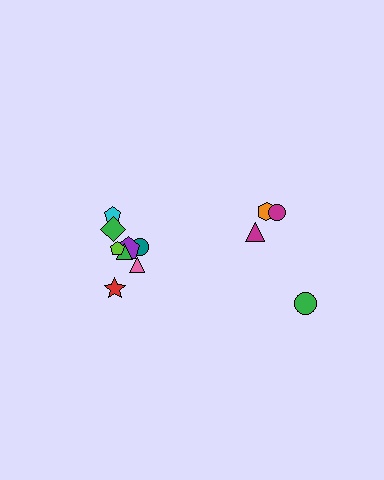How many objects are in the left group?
There are 8 objects.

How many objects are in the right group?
There are 4 objects.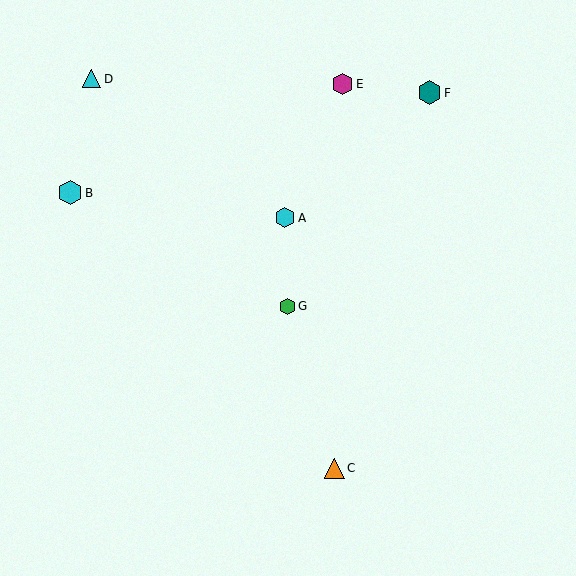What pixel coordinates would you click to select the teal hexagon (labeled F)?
Click at (429, 93) to select the teal hexagon F.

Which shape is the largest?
The cyan hexagon (labeled B) is the largest.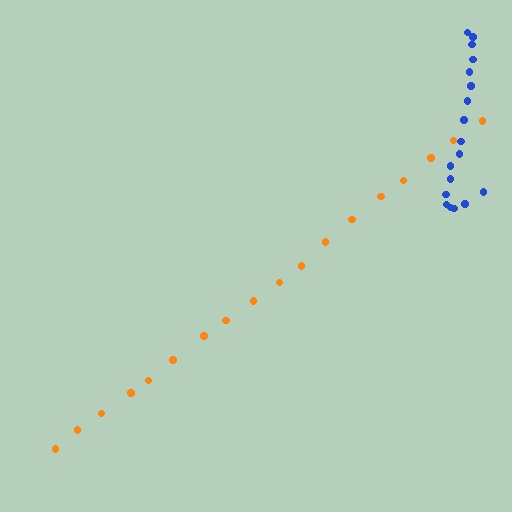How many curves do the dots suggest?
There are 2 distinct paths.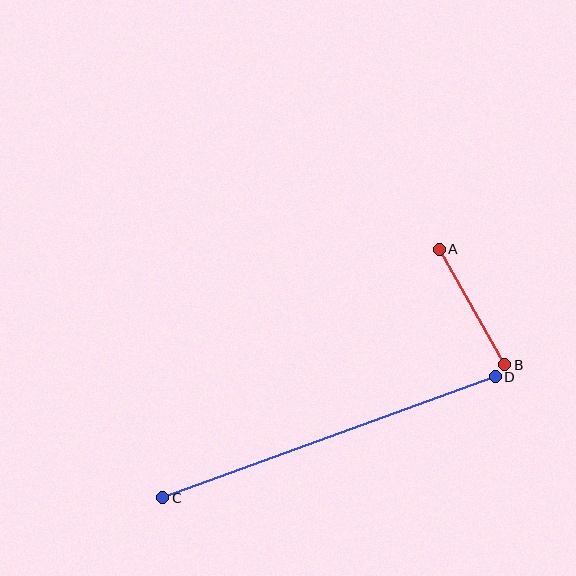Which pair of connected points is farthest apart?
Points C and D are farthest apart.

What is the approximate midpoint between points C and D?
The midpoint is at approximately (329, 437) pixels.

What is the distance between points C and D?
The distance is approximately 354 pixels.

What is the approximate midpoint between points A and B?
The midpoint is at approximately (472, 307) pixels.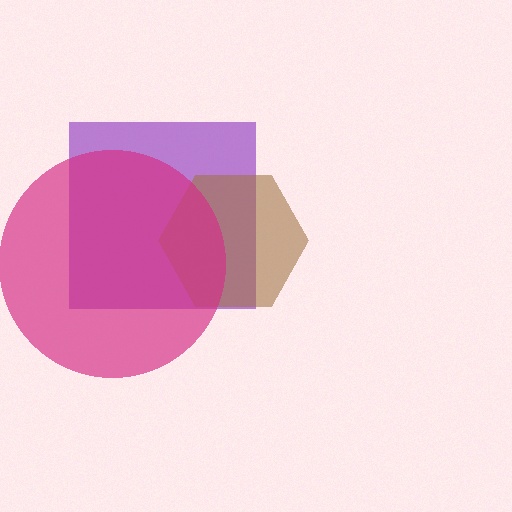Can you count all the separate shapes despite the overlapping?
Yes, there are 3 separate shapes.